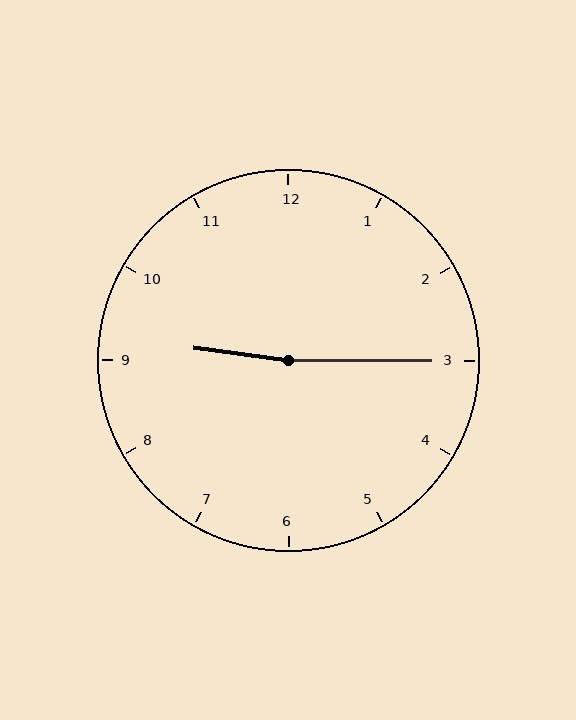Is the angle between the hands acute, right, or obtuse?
It is obtuse.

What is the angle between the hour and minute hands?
Approximately 172 degrees.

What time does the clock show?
9:15.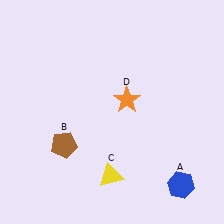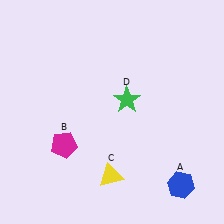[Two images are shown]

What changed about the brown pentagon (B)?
In Image 1, B is brown. In Image 2, it changed to magenta.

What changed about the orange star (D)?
In Image 1, D is orange. In Image 2, it changed to green.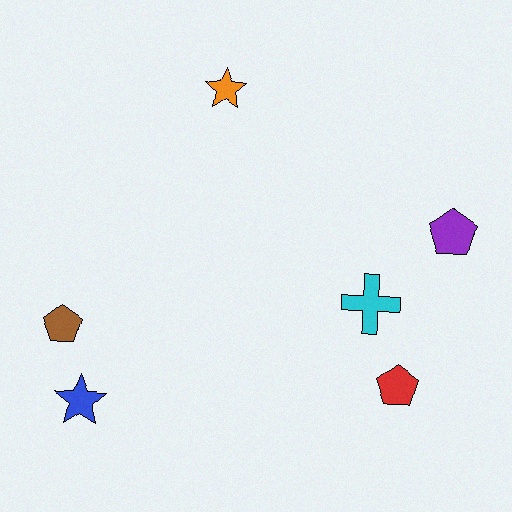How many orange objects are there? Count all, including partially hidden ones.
There is 1 orange object.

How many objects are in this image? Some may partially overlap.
There are 6 objects.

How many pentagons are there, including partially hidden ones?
There are 3 pentagons.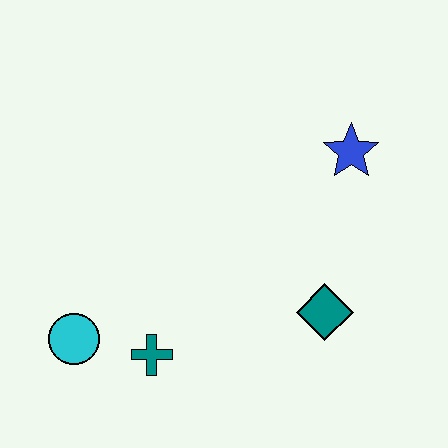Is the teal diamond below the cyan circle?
No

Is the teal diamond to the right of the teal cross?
Yes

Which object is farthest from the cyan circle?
The blue star is farthest from the cyan circle.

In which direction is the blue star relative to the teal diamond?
The blue star is above the teal diamond.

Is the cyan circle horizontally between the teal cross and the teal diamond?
No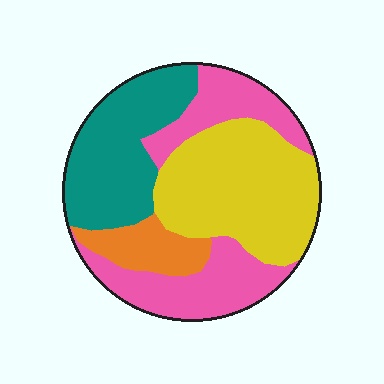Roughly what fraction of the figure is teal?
Teal takes up between a quarter and a half of the figure.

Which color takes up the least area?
Orange, at roughly 10%.